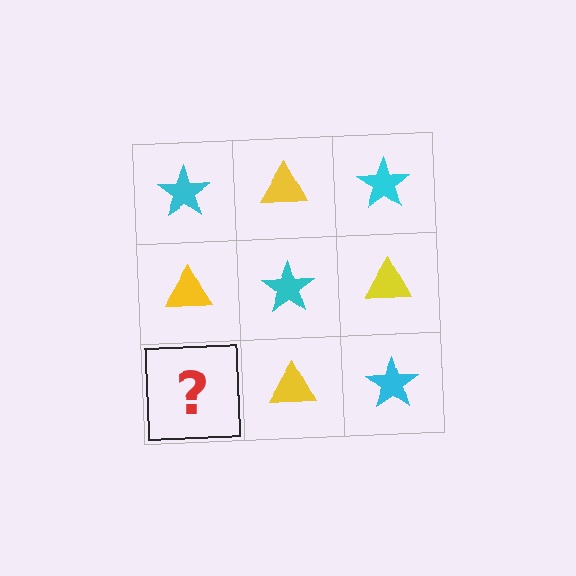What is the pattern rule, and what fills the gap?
The rule is that it alternates cyan star and yellow triangle in a checkerboard pattern. The gap should be filled with a cyan star.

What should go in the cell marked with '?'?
The missing cell should contain a cyan star.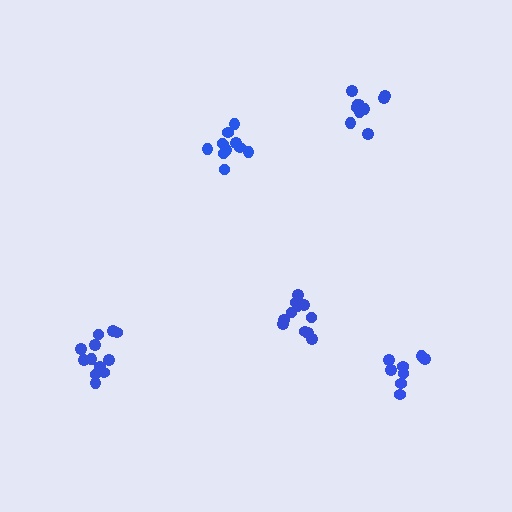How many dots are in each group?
Group 1: 12 dots, Group 2: 8 dots, Group 3: 11 dots, Group 4: 11 dots, Group 5: 13 dots (55 total).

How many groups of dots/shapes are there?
There are 5 groups.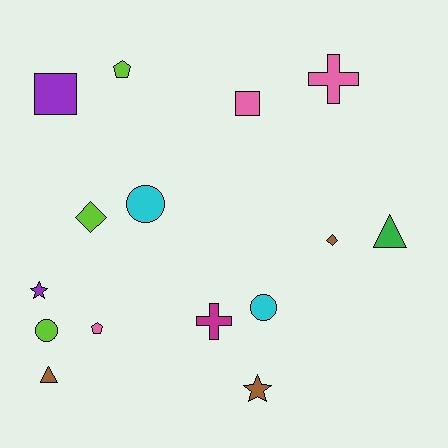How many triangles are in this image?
There are 2 triangles.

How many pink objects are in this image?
There are 3 pink objects.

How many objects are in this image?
There are 15 objects.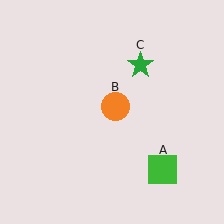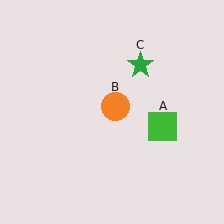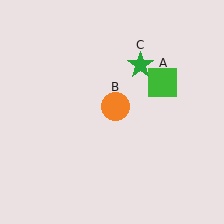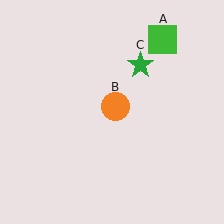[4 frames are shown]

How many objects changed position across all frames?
1 object changed position: green square (object A).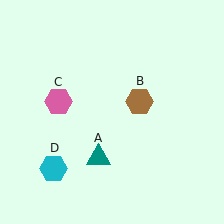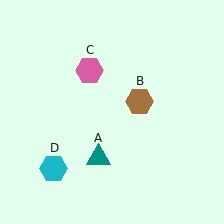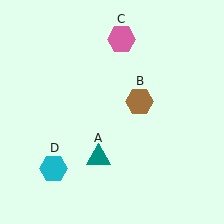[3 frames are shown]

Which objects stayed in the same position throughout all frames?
Teal triangle (object A) and brown hexagon (object B) and cyan hexagon (object D) remained stationary.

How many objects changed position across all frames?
1 object changed position: pink hexagon (object C).